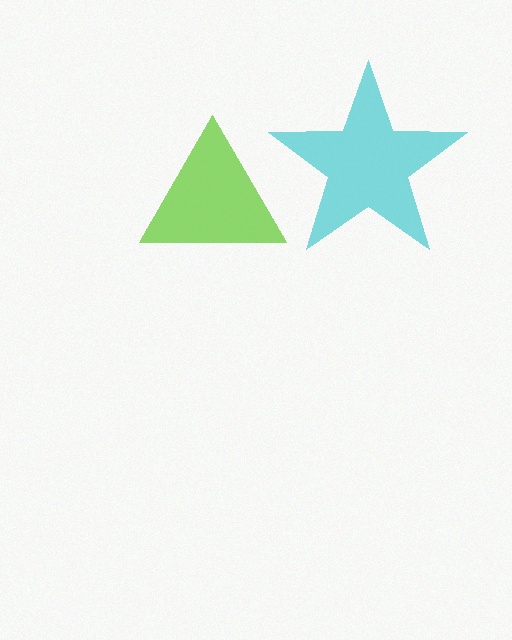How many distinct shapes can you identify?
There are 2 distinct shapes: a lime triangle, a cyan star.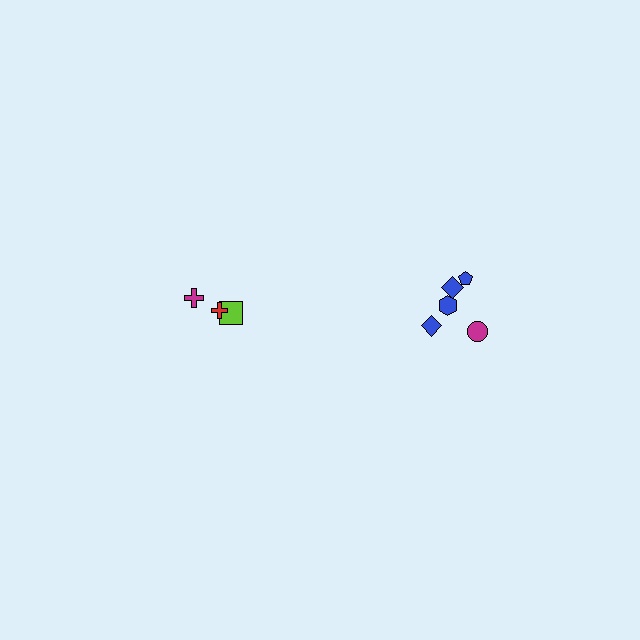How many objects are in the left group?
There are 3 objects.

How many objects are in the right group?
There are 5 objects.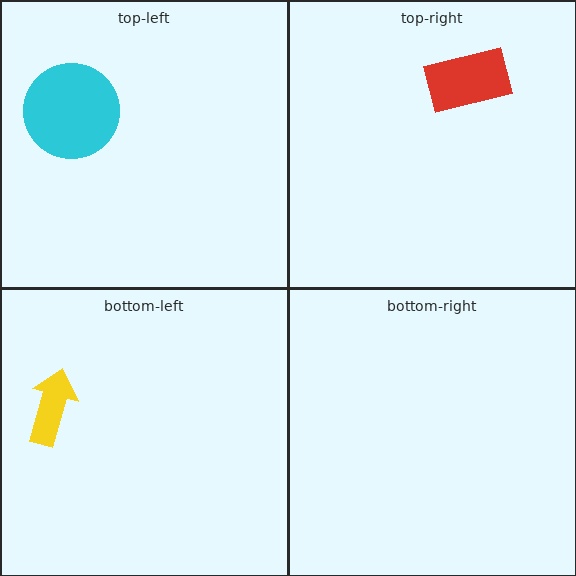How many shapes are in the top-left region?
1.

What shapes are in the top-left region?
The cyan circle.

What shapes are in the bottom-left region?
The yellow arrow.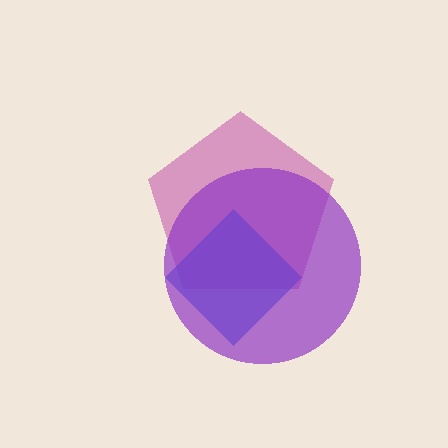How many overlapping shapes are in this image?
There are 3 overlapping shapes in the image.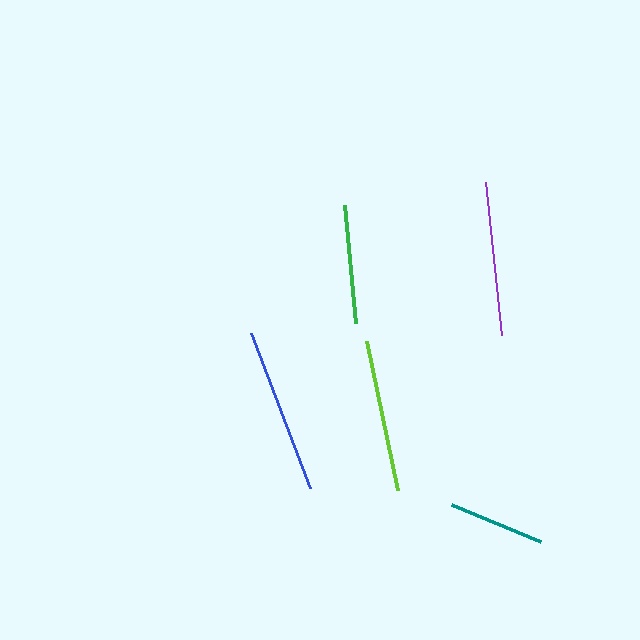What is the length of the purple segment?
The purple segment is approximately 154 pixels long.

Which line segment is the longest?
The blue line is the longest at approximately 166 pixels.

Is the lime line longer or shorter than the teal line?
The lime line is longer than the teal line.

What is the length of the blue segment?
The blue segment is approximately 166 pixels long.